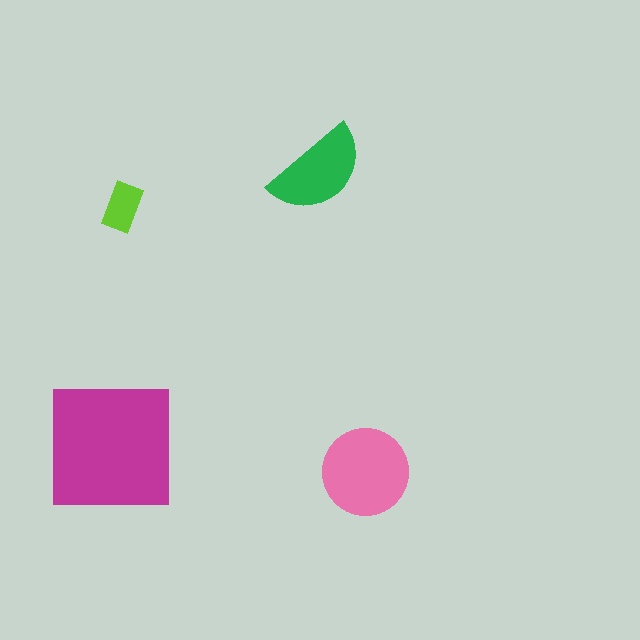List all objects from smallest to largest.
The lime rectangle, the green semicircle, the pink circle, the magenta square.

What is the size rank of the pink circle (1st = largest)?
2nd.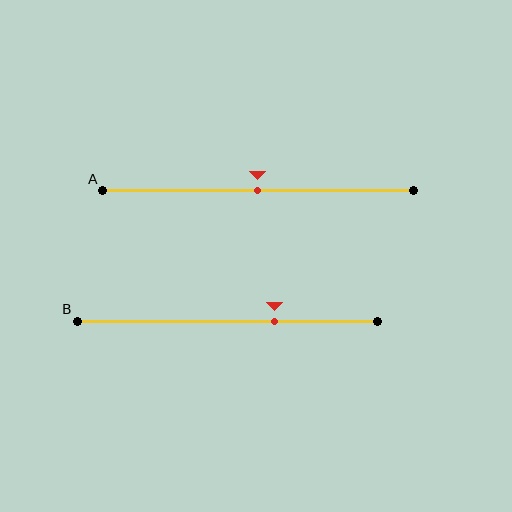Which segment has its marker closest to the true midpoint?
Segment A has its marker closest to the true midpoint.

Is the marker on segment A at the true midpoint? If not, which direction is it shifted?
Yes, the marker on segment A is at the true midpoint.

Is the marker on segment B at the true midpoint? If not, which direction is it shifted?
No, the marker on segment B is shifted to the right by about 16% of the segment length.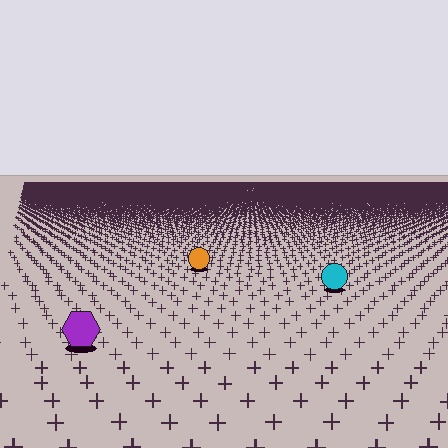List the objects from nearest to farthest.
From nearest to farthest: the purple hexagon, the cyan circle, the orange circle.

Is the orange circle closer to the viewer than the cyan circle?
No. The cyan circle is closer — you can tell from the texture gradient: the ground texture is coarser near it.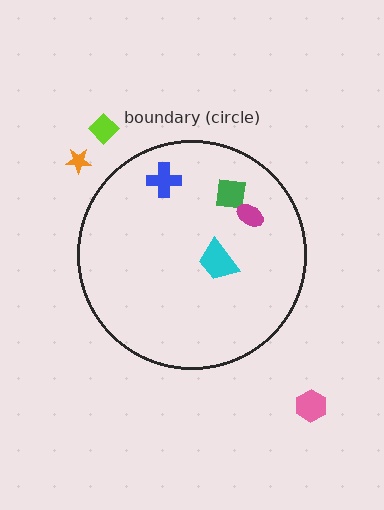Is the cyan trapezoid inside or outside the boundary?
Inside.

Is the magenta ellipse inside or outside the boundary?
Inside.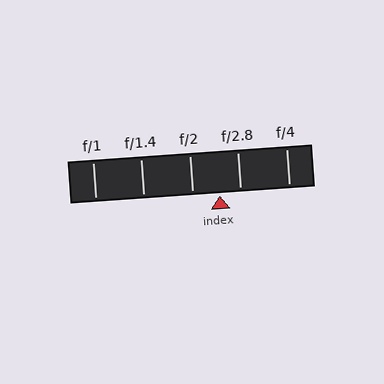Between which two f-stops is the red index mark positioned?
The index mark is between f/2 and f/2.8.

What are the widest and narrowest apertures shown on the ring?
The widest aperture shown is f/1 and the narrowest is f/4.